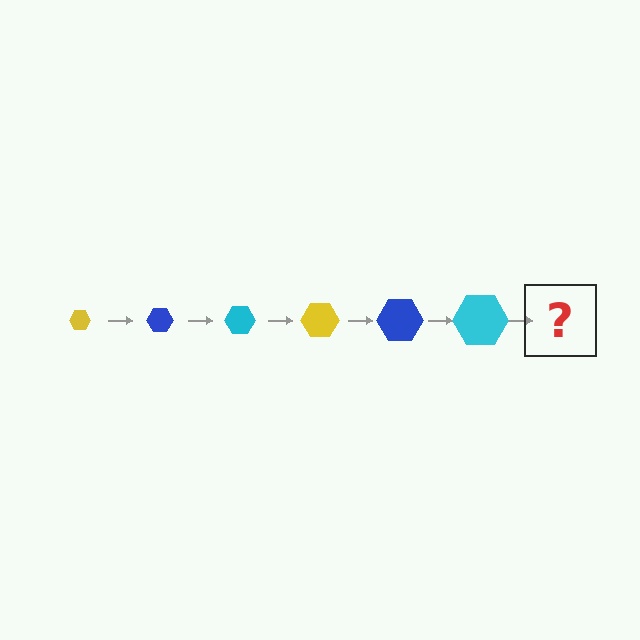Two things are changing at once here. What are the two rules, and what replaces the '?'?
The two rules are that the hexagon grows larger each step and the color cycles through yellow, blue, and cyan. The '?' should be a yellow hexagon, larger than the previous one.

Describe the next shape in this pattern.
It should be a yellow hexagon, larger than the previous one.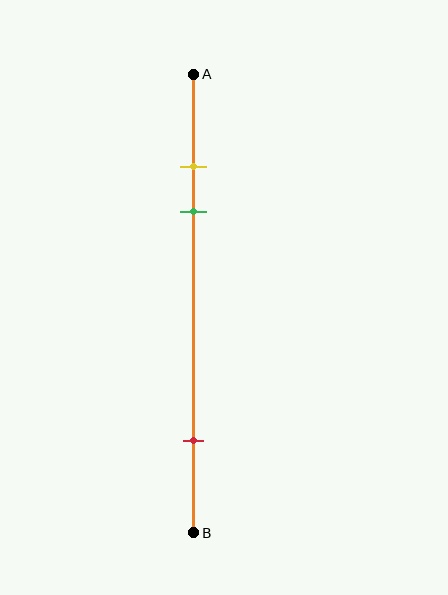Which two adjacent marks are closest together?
The yellow and green marks are the closest adjacent pair.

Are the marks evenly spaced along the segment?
No, the marks are not evenly spaced.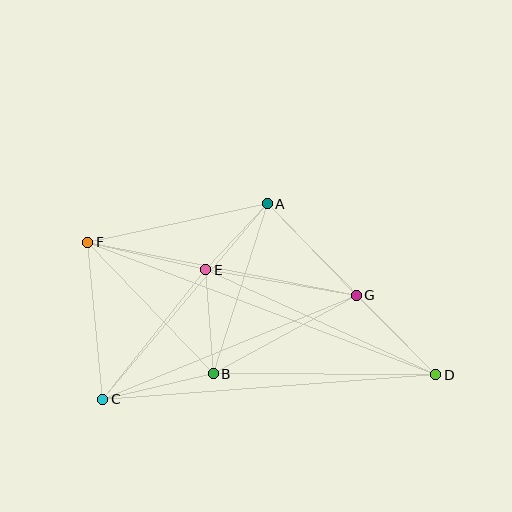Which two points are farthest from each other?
Points D and F are farthest from each other.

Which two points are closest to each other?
Points A and E are closest to each other.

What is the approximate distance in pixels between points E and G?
The distance between E and G is approximately 153 pixels.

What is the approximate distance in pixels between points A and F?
The distance between A and F is approximately 184 pixels.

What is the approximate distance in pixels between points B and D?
The distance between B and D is approximately 222 pixels.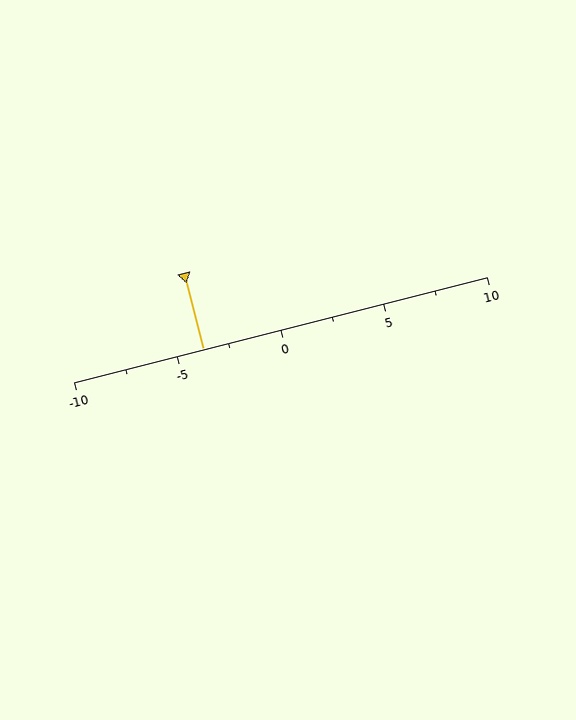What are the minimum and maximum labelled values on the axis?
The axis runs from -10 to 10.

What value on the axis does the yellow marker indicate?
The marker indicates approximately -3.8.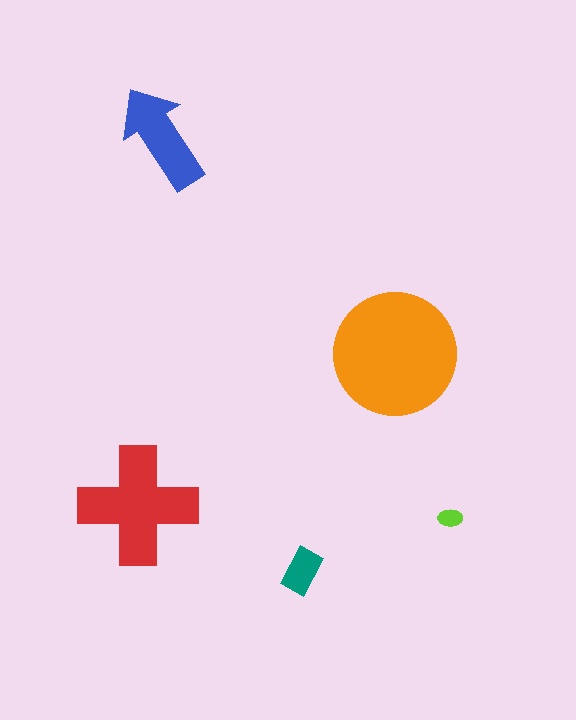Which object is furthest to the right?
The lime ellipse is rightmost.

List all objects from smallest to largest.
The lime ellipse, the teal rectangle, the blue arrow, the red cross, the orange circle.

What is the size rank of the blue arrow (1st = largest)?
3rd.